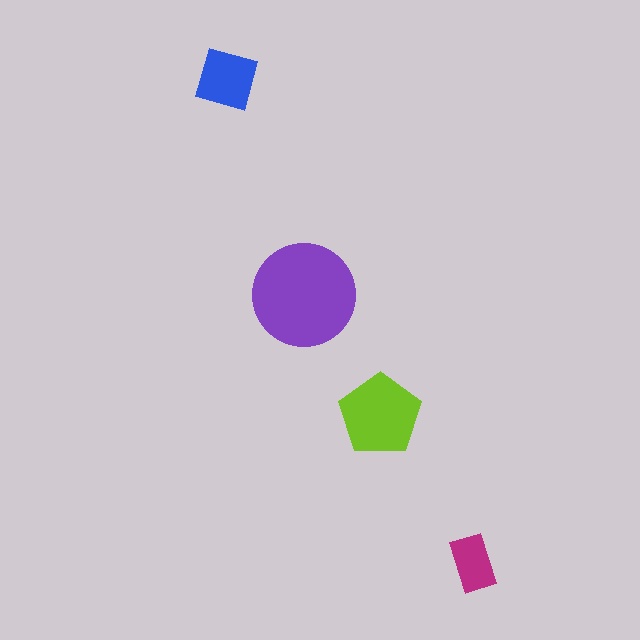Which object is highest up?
The blue diamond is topmost.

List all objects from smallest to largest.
The magenta rectangle, the blue diamond, the lime pentagon, the purple circle.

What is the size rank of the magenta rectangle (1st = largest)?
4th.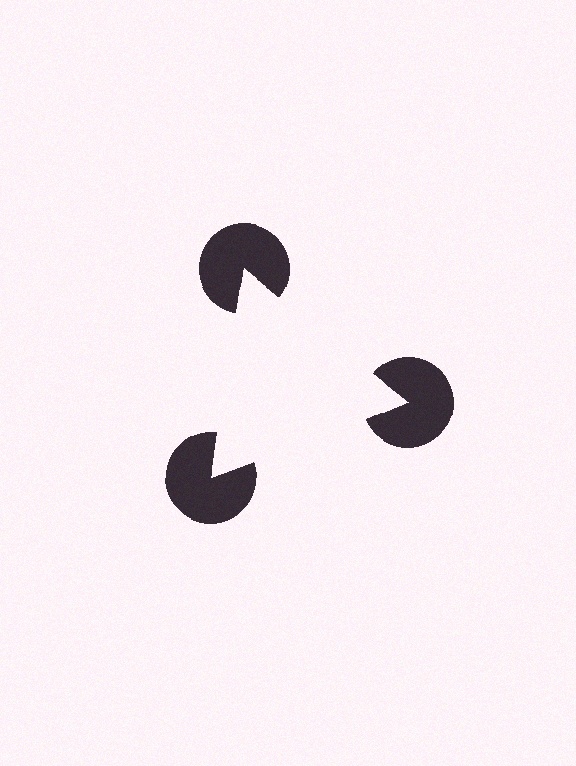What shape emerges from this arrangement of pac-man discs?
An illusory triangle — its edges are inferred from the aligned wedge cuts in the pac-man discs, not physically drawn.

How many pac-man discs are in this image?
There are 3 — one at each vertex of the illusory triangle.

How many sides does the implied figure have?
3 sides.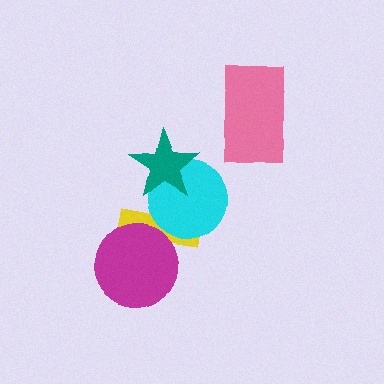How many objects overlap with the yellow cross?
3 objects overlap with the yellow cross.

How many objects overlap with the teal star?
2 objects overlap with the teal star.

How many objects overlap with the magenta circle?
1 object overlaps with the magenta circle.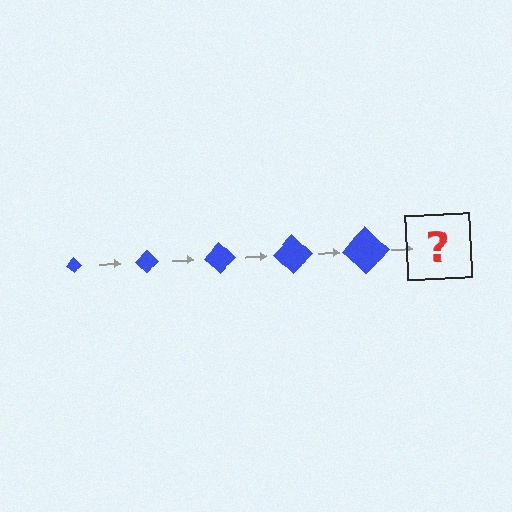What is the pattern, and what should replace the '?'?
The pattern is that the diamond gets progressively larger each step. The '?' should be a blue diamond, larger than the previous one.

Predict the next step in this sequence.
The next step is a blue diamond, larger than the previous one.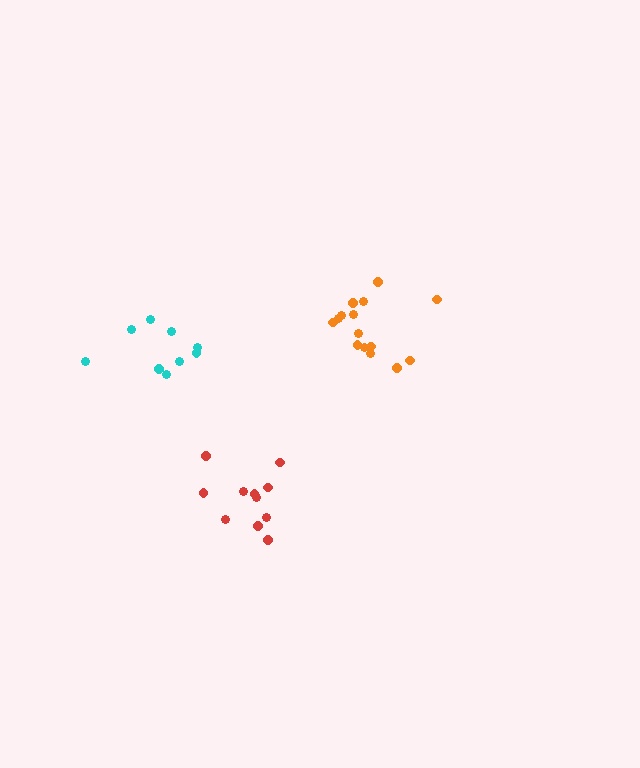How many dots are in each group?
Group 1: 15 dots, Group 2: 9 dots, Group 3: 11 dots (35 total).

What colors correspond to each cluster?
The clusters are colored: orange, cyan, red.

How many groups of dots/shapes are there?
There are 3 groups.